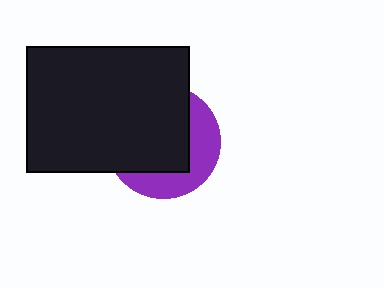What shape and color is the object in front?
The object in front is a black rectangle.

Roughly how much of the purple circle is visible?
A small part of it is visible (roughly 37%).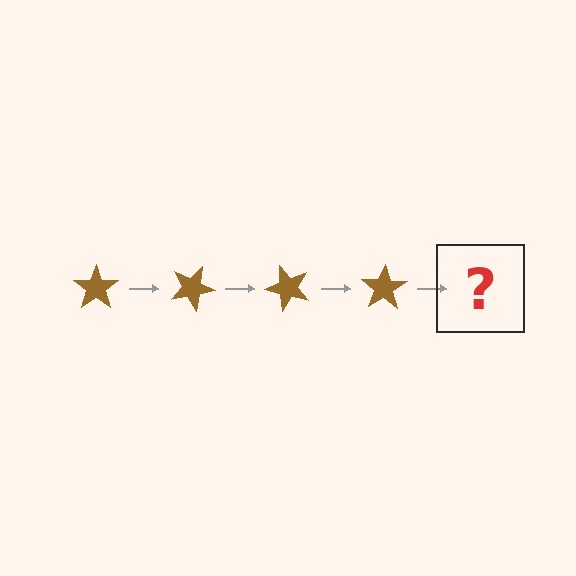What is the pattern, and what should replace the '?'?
The pattern is that the star rotates 25 degrees each step. The '?' should be a brown star rotated 100 degrees.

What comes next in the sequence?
The next element should be a brown star rotated 100 degrees.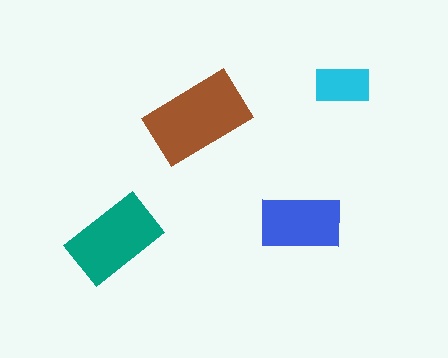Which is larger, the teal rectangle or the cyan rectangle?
The teal one.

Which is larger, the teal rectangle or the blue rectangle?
The teal one.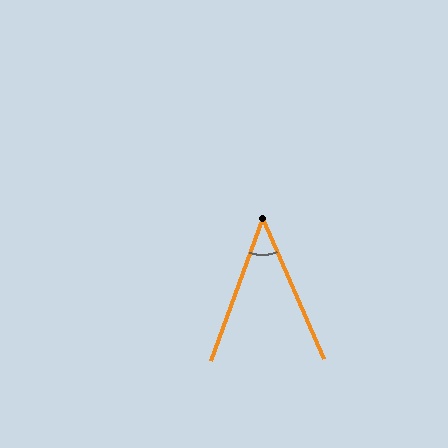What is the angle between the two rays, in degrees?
Approximately 44 degrees.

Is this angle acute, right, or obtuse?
It is acute.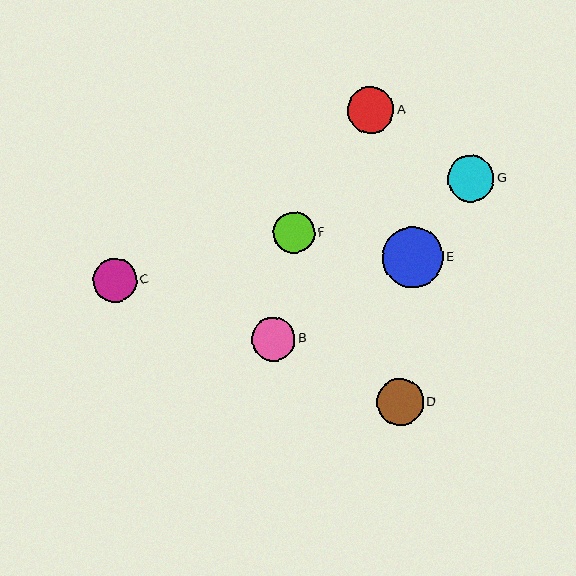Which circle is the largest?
Circle E is the largest with a size of approximately 61 pixels.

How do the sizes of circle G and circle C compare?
Circle G and circle C are approximately the same size.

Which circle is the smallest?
Circle F is the smallest with a size of approximately 42 pixels.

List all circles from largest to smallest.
From largest to smallest: E, G, A, D, B, C, F.